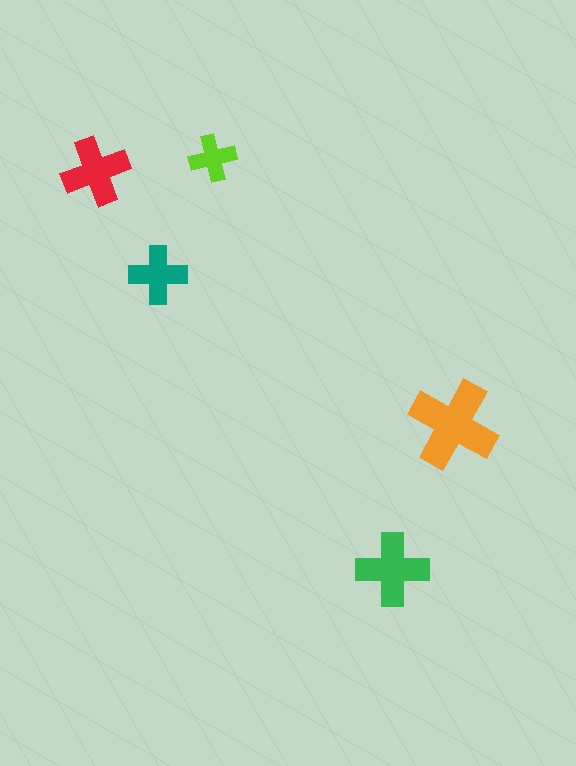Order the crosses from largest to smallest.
the orange one, the green one, the red one, the teal one, the lime one.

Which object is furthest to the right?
The orange cross is rightmost.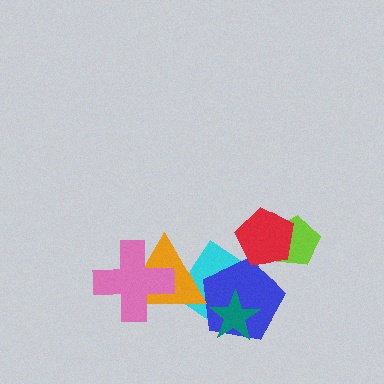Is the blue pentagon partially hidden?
Yes, it is partially covered by another shape.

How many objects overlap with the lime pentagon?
1 object overlaps with the lime pentagon.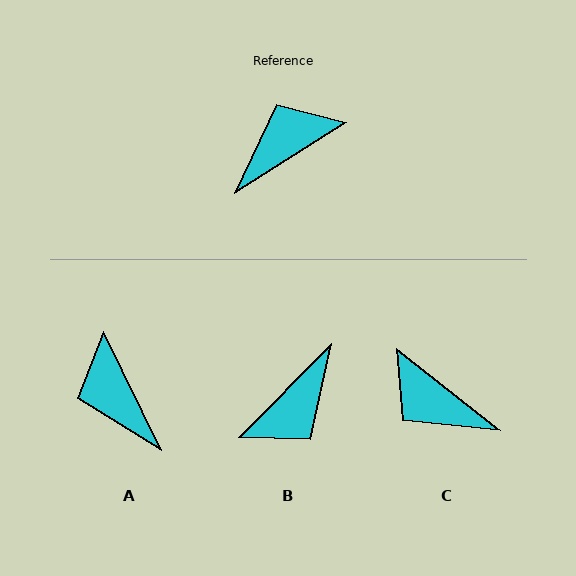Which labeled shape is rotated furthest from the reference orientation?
B, about 167 degrees away.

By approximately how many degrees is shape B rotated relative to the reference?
Approximately 167 degrees clockwise.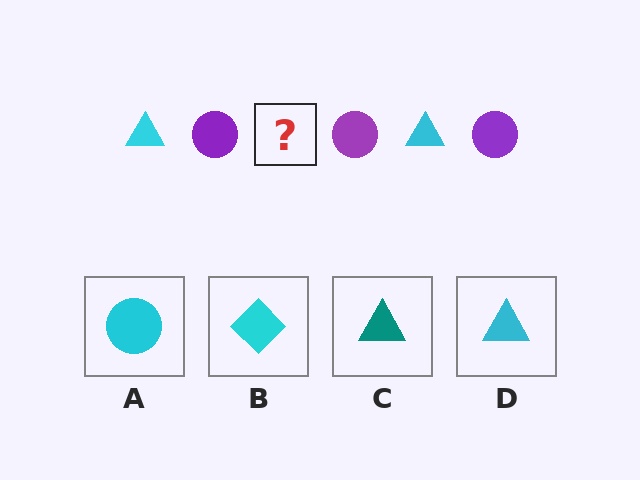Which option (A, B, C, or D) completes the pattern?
D.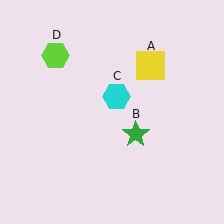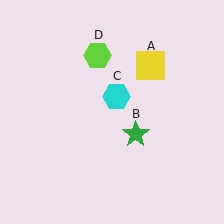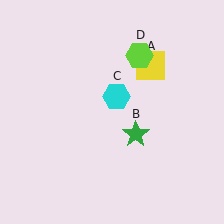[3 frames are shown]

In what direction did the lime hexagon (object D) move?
The lime hexagon (object D) moved right.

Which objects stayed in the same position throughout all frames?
Yellow square (object A) and green star (object B) and cyan hexagon (object C) remained stationary.